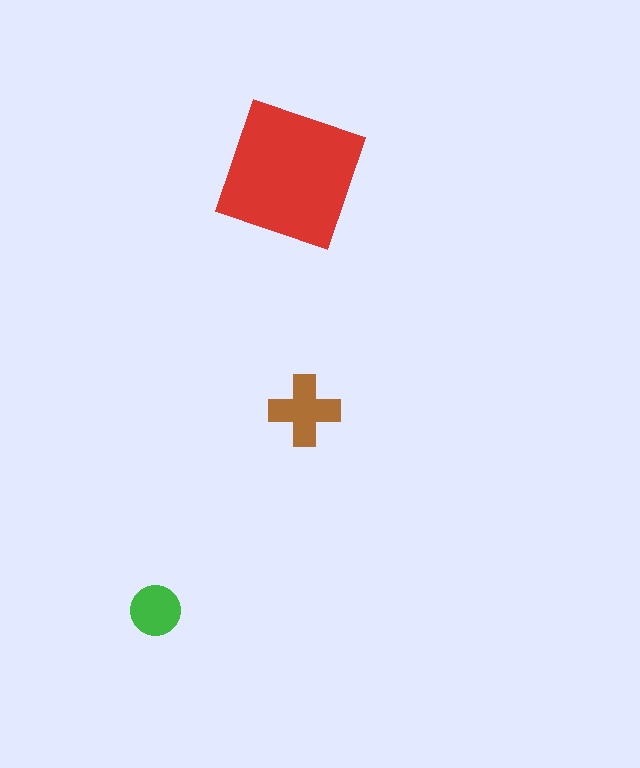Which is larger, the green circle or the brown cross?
The brown cross.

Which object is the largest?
The red square.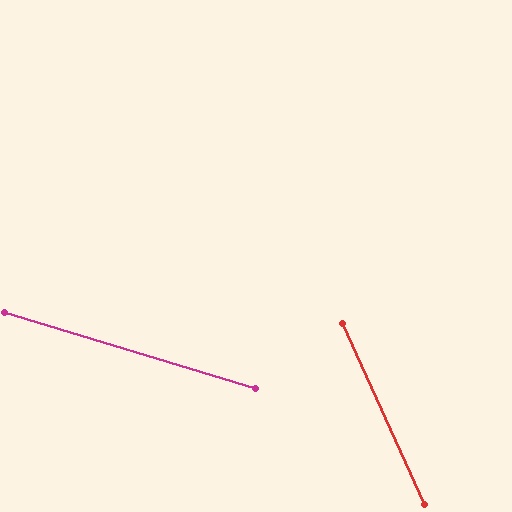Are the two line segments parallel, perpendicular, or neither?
Neither parallel nor perpendicular — they differ by about 49°.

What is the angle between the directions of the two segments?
Approximately 49 degrees.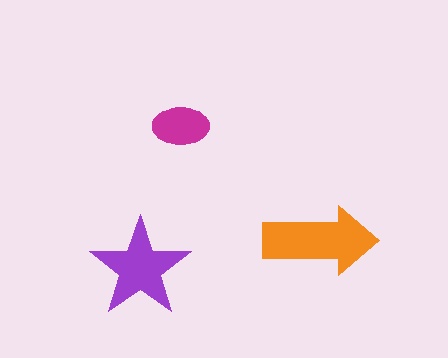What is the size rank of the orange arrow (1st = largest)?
1st.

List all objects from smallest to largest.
The magenta ellipse, the purple star, the orange arrow.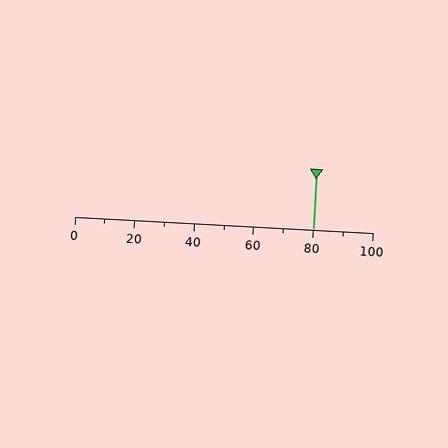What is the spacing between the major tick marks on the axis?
The major ticks are spaced 20 apart.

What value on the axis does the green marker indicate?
The marker indicates approximately 80.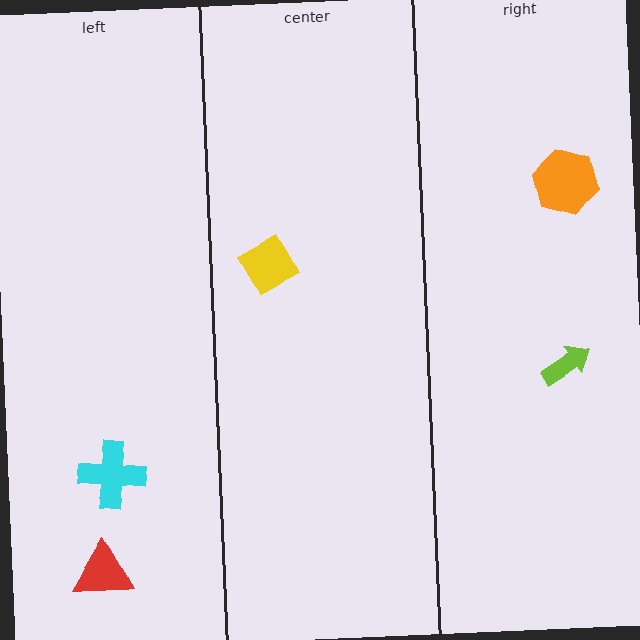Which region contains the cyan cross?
The left region.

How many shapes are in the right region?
2.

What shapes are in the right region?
The orange hexagon, the lime arrow.